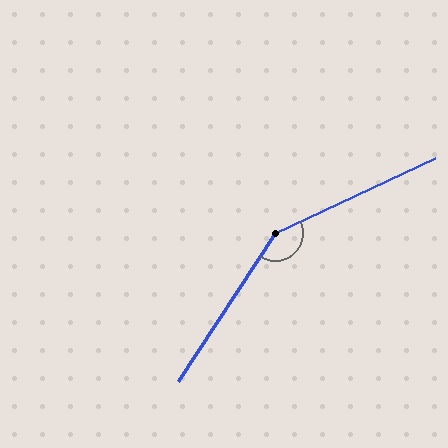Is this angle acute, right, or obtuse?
It is obtuse.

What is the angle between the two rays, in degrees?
Approximately 148 degrees.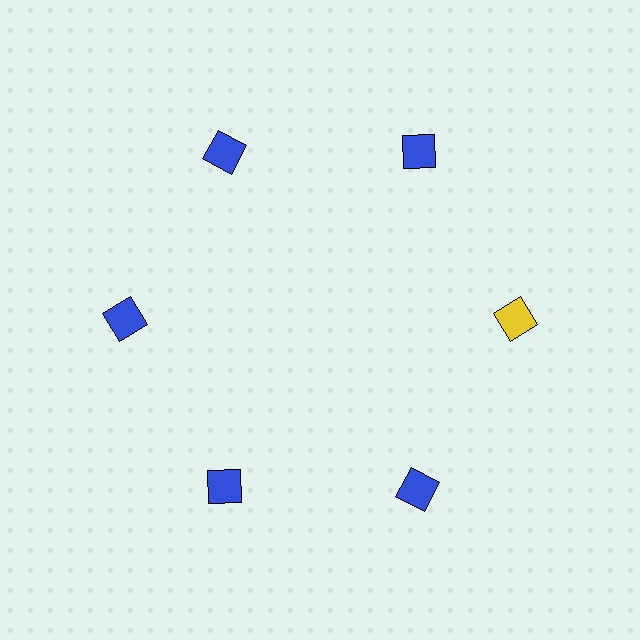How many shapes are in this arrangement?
There are 6 shapes arranged in a ring pattern.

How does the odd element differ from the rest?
It has a different color: yellow instead of blue.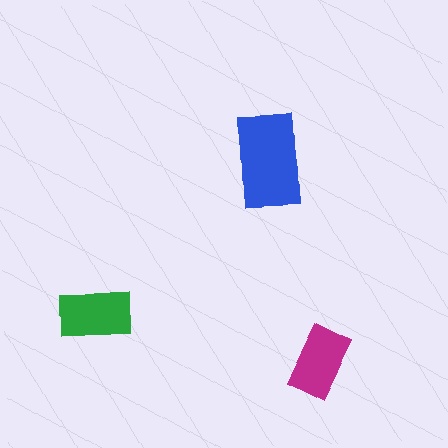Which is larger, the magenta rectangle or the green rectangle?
The green one.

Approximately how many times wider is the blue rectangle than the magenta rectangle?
About 1.5 times wider.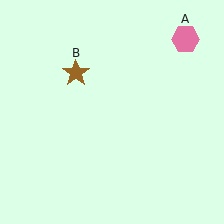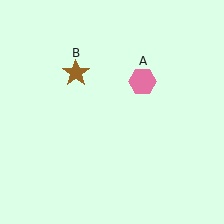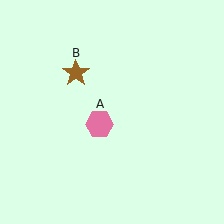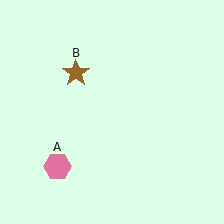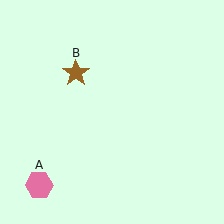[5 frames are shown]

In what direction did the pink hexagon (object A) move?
The pink hexagon (object A) moved down and to the left.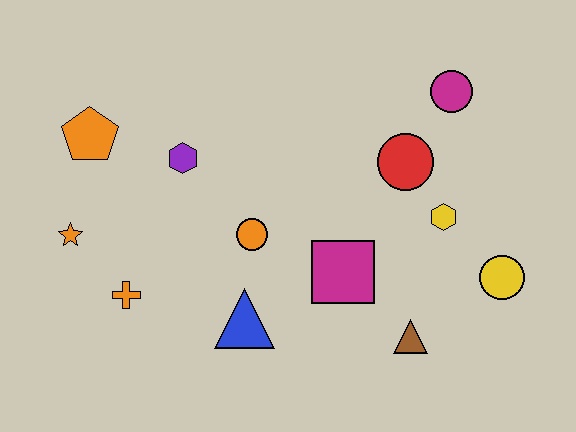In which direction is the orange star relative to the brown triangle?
The orange star is to the left of the brown triangle.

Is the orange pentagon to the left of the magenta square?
Yes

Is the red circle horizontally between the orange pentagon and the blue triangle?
No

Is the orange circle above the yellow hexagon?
No